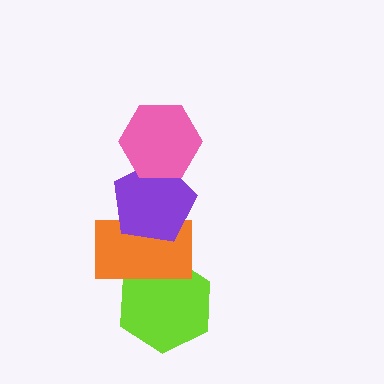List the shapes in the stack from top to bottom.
From top to bottom: the pink hexagon, the purple pentagon, the orange rectangle, the lime hexagon.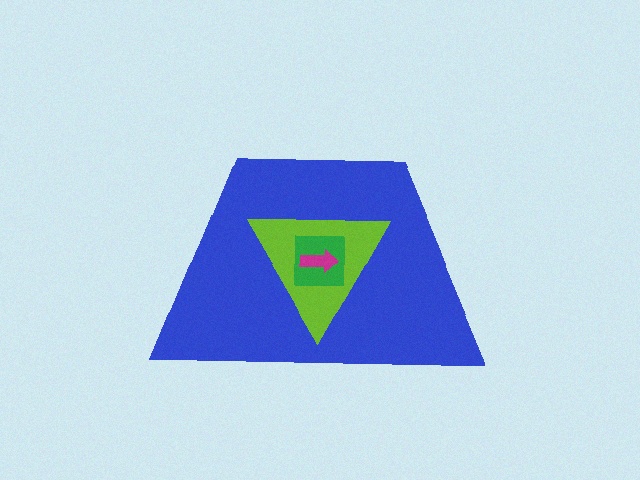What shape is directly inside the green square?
The magenta arrow.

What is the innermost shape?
The magenta arrow.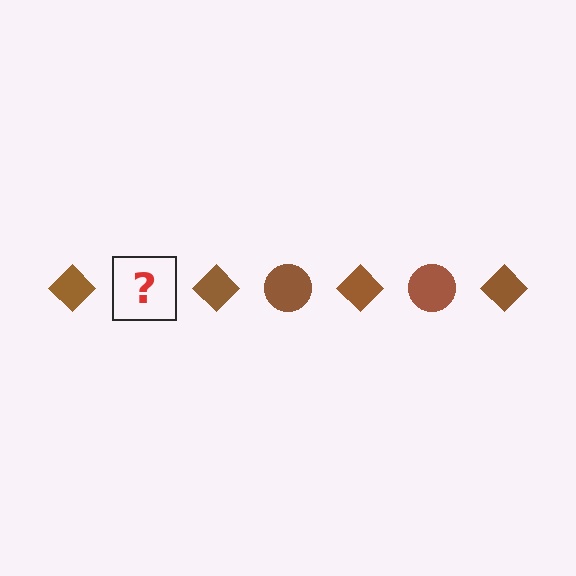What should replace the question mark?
The question mark should be replaced with a brown circle.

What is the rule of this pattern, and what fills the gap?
The rule is that the pattern cycles through diamond, circle shapes in brown. The gap should be filled with a brown circle.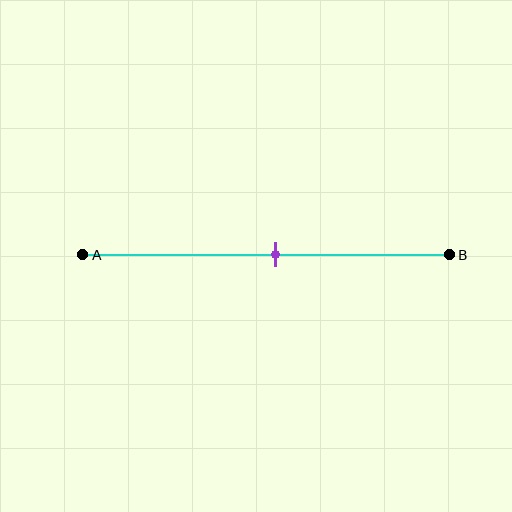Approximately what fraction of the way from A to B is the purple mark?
The purple mark is approximately 55% of the way from A to B.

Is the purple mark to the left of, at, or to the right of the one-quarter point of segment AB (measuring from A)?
The purple mark is to the right of the one-quarter point of segment AB.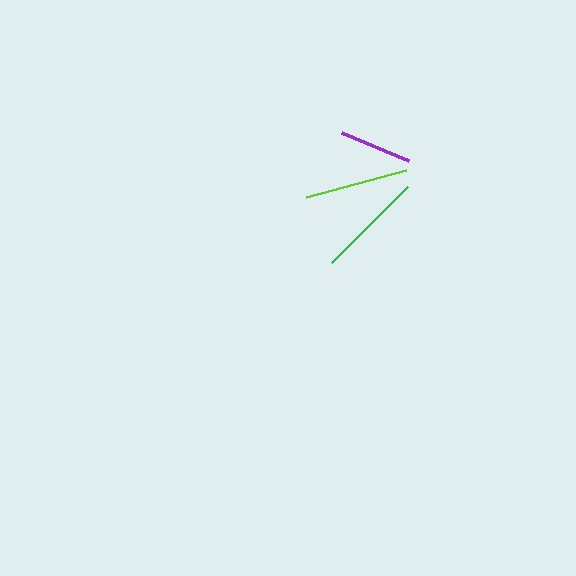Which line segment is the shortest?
The purple line is the shortest at approximately 73 pixels.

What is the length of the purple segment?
The purple segment is approximately 73 pixels long.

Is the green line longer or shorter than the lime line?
The green line is longer than the lime line.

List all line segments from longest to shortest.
From longest to shortest: green, lime, purple.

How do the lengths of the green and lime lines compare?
The green and lime lines are approximately the same length.